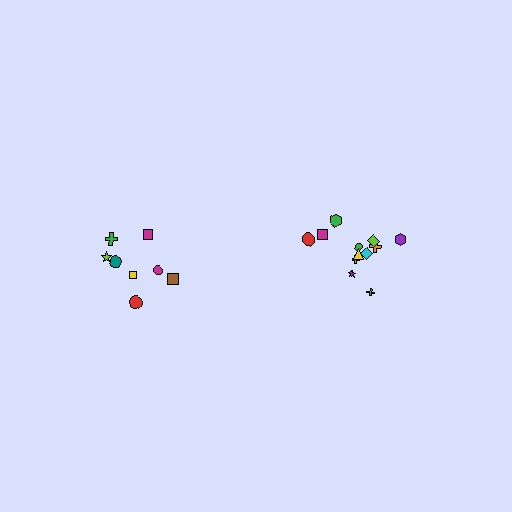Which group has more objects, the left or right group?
The right group.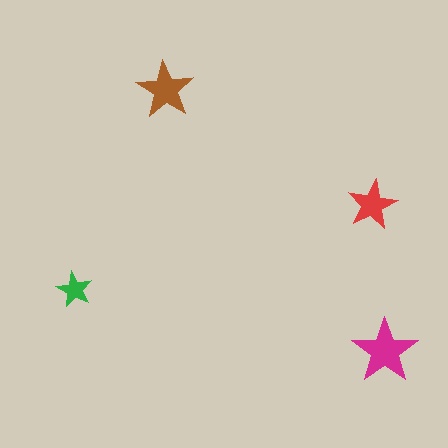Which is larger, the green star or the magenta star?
The magenta one.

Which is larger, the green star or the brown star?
The brown one.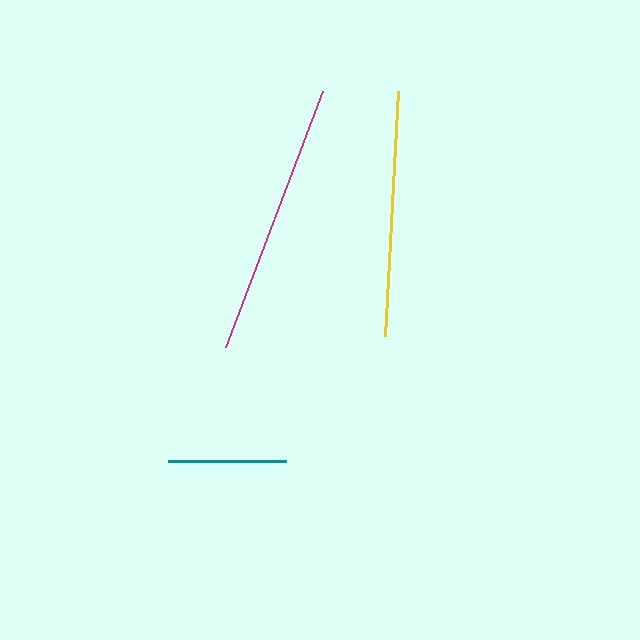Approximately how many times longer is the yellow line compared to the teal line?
The yellow line is approximately 2.1 times the length of the teal line.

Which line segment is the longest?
The magenta line is the longest at approximately 273 pixels.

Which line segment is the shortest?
The teal line is the shortest at approximately 118 pixels.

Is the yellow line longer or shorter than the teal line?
The yellow line is longer than the teal line.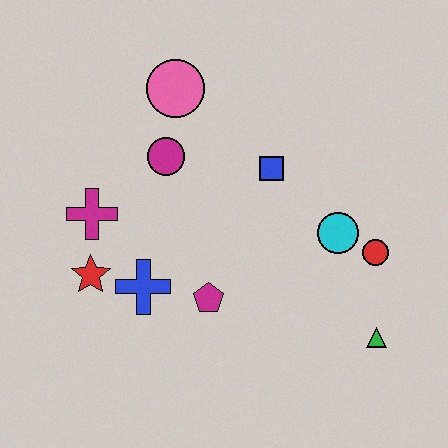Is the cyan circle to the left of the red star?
No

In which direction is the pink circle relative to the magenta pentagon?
The pink circle is above the magenta pentagon.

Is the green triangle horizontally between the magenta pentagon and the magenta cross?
No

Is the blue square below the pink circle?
Yes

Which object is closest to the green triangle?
The red circle is closest to the green triangle.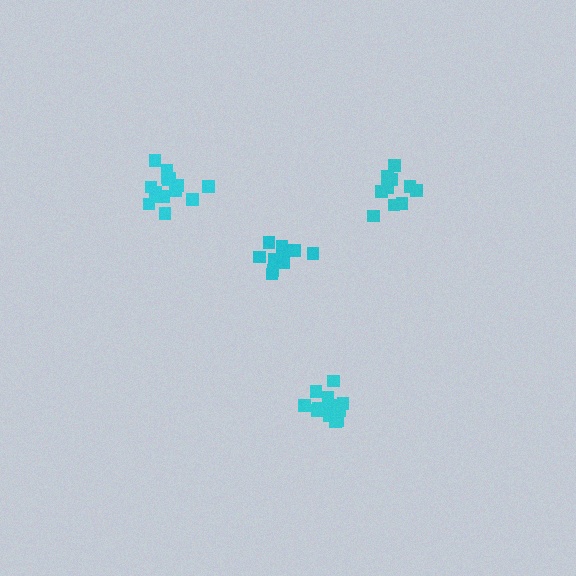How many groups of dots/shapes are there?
There are 4 groups.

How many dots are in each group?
Group 1: 12 dots, Group 2: 10 dots, Group 3: 15 dots, Group 4: 10 dots (47 total).